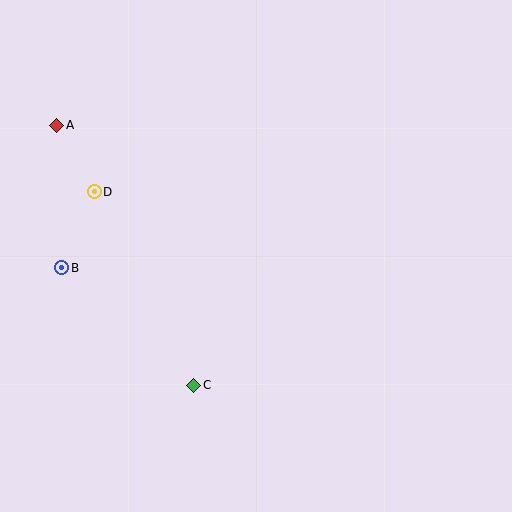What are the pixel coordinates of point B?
Point B is at (62, 268).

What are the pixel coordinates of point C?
Point C is at (194, 385).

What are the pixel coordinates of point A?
Point A is at (57, 125).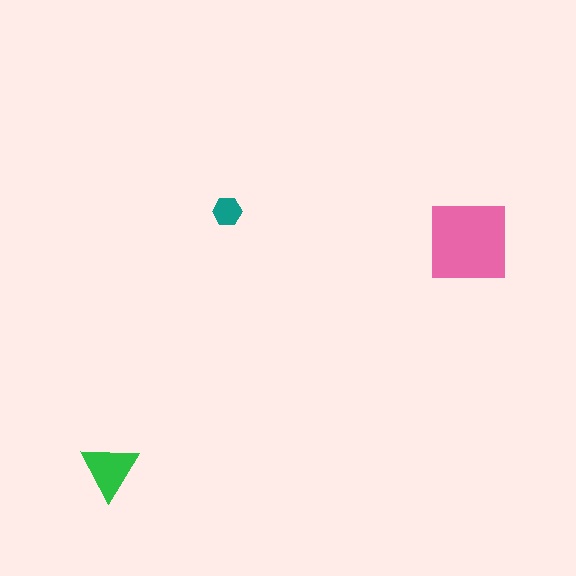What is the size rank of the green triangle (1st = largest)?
2nd.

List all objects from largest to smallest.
The pink square, the green triangle, the teal hexagon.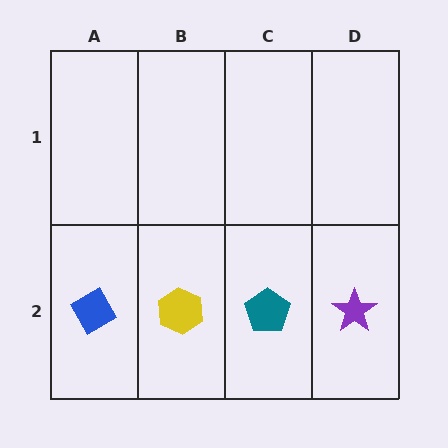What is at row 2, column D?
A purple star.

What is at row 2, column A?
A blue diamond.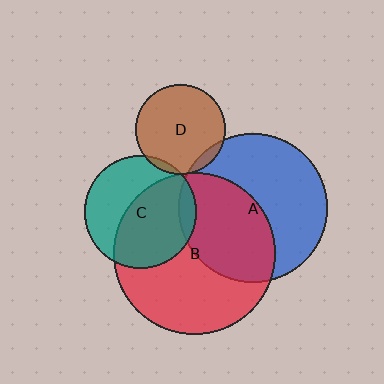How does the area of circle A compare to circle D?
Approximately 2.7 times.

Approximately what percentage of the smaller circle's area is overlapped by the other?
Approximately 5%.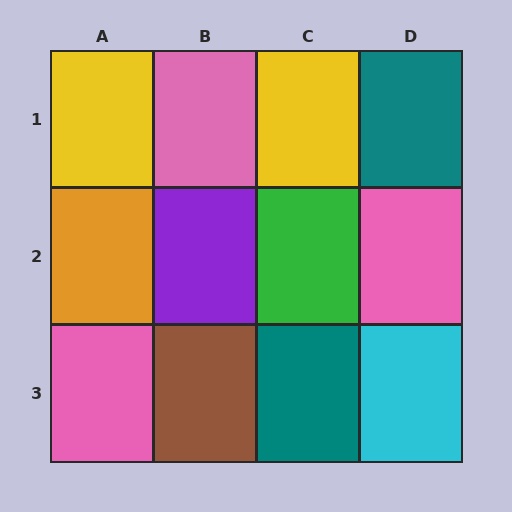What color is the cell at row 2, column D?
Pink.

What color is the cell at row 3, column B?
Brown.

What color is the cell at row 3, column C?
Teal.